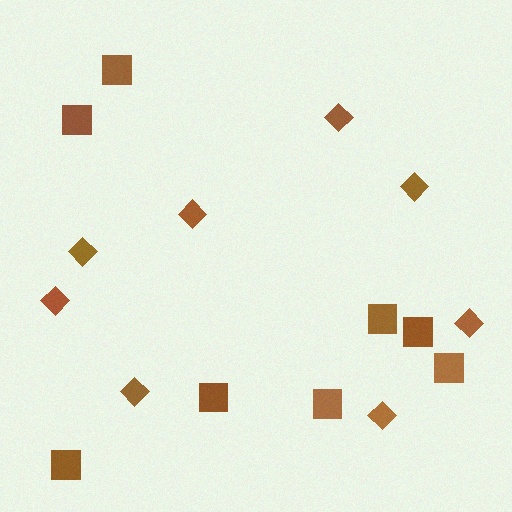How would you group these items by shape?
There are 2 groups: one group of diamonds (8) and one group of squares (8).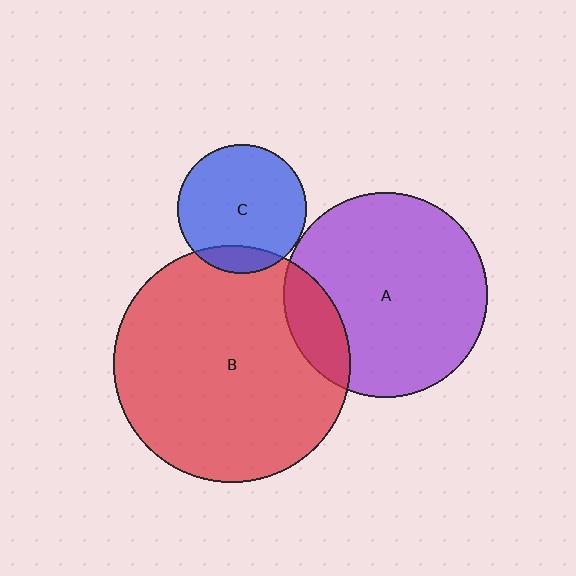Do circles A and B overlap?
Yes.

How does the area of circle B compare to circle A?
Approximately 1.3 times.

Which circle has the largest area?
Circle B (red).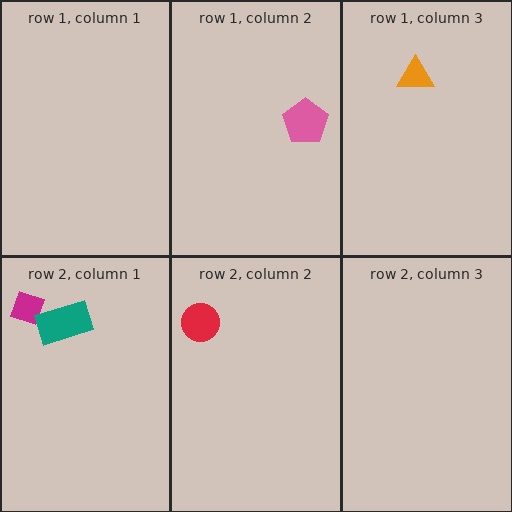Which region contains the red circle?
The row 2, column 2 region.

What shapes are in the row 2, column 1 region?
The magenta diamond, the teal rectangle.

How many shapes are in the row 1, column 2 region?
1.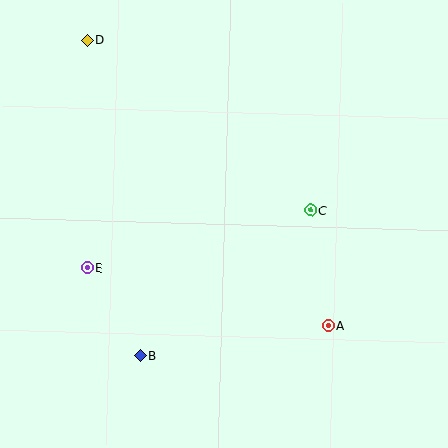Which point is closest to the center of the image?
Point C at (311, 210) is closest to the center.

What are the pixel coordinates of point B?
Point B is at (140, 356).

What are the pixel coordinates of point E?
Point E is at (87, 268).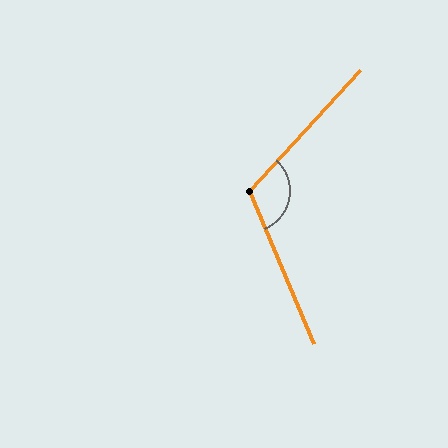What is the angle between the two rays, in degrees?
Approximately 114 degrees.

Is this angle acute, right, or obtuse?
It is obtuse.